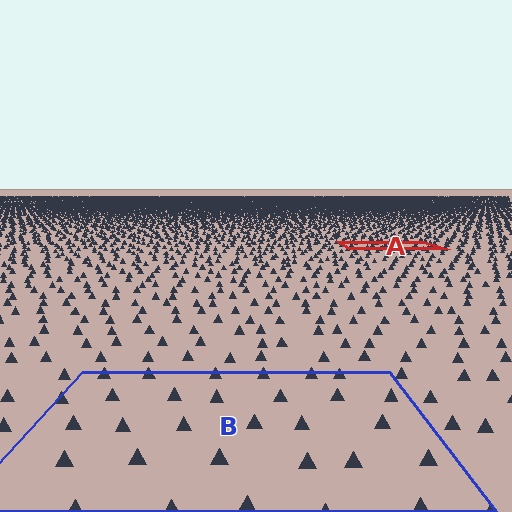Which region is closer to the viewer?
Region B is closer. The texture elements there are larger and more spread out.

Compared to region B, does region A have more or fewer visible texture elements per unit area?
Region A has more texture elements per unit area — they are packed more densely because it is farther away.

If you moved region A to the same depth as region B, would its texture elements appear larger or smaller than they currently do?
They would appear larger. At a closer depth, the same texture elements are projected at a bigger on-screen size.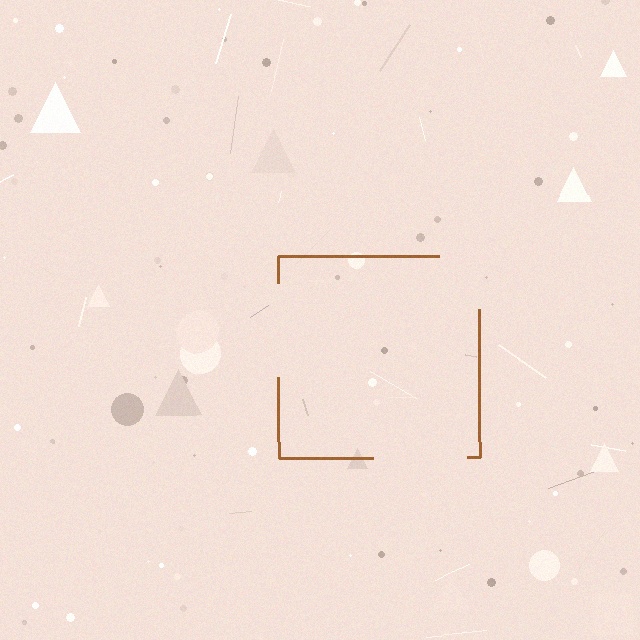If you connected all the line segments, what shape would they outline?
They would outline a square.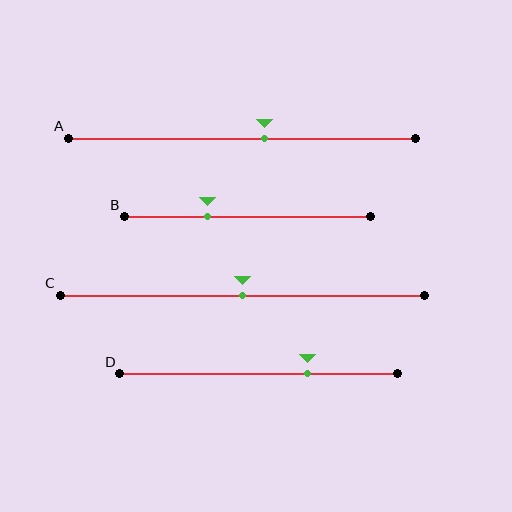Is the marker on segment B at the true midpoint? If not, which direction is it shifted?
No, the marker on segment B is shifted to the left by about 16% of the segment length.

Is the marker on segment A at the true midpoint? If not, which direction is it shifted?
No, the marker on segment A is shifted to the right by about 6% of the segment length.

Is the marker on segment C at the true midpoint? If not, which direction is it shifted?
Yes, the marker on segment C is at the true midpoint.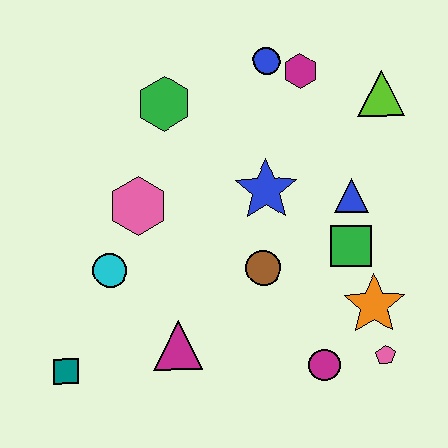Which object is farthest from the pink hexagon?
The pink pentagon is farthest from the pink hexagon.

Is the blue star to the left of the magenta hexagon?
Yes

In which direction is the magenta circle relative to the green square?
The magenta circle is below the green square.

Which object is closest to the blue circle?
The magenta hexagon is closest to the blue circle.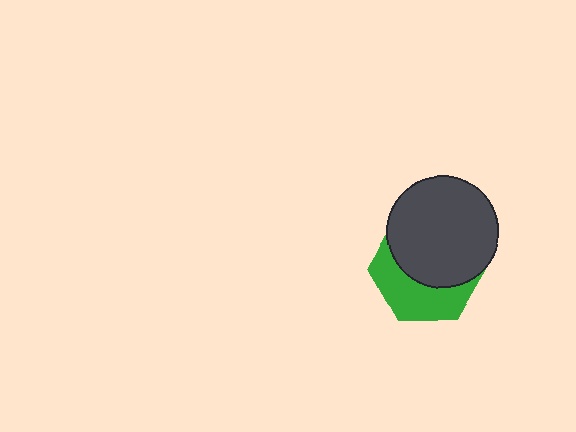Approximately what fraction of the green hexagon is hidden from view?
Roughly 58% of the green hexagon is hidden behind the dark gray circle.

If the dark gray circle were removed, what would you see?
You would see the complete green hexagon.